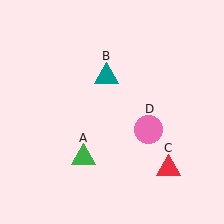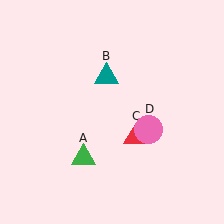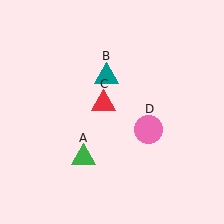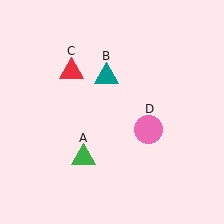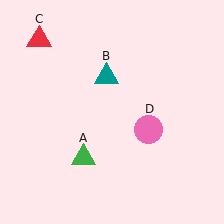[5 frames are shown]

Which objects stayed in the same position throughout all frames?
Green triangle (object A) and teal triangle (object B) and pink circle (object D) remained stationary.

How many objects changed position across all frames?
1 object changed position: red triangle (object C).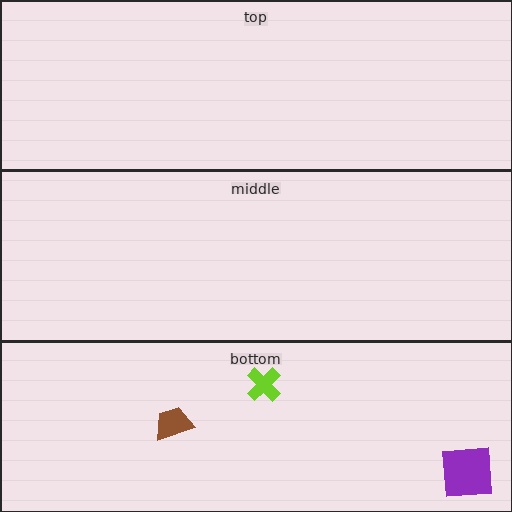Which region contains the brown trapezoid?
The bottom region.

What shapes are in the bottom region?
The brown trapezoid, the lime cross, the purple square.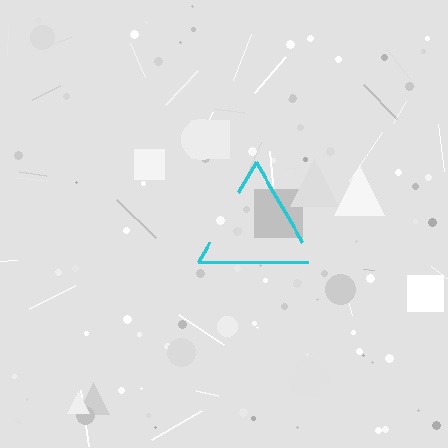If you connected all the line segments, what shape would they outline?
They would outline a triangle.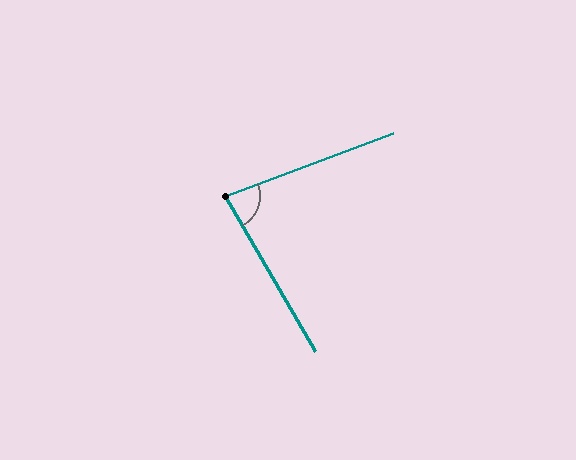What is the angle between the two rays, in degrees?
Approximately 80 degrees.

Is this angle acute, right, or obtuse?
It is acute.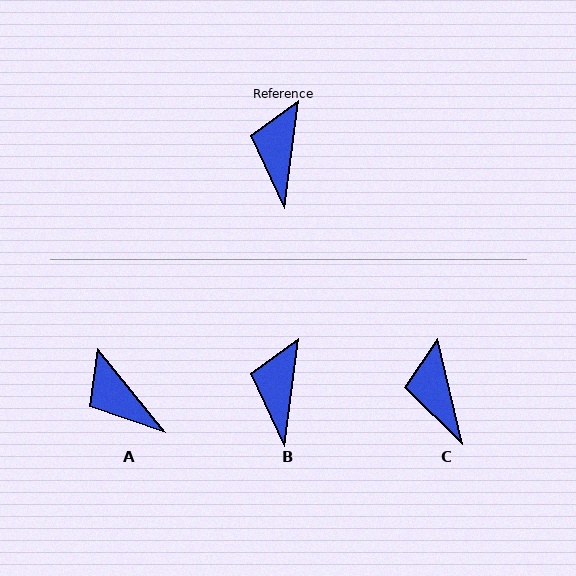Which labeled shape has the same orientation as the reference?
B.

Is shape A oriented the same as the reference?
No, it is off by about 46 degrees.